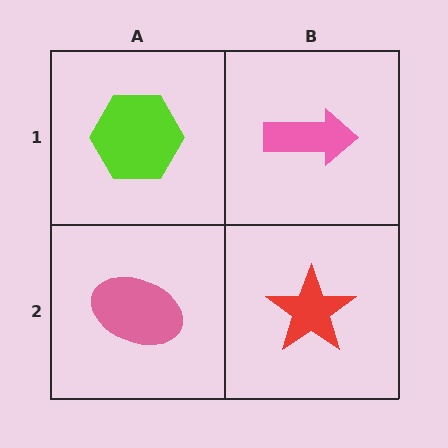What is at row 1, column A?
A lime hexagon.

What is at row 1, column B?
A pink arrow.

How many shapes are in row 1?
2 shapes.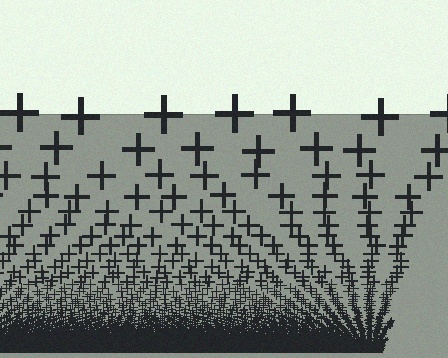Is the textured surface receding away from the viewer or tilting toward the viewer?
The surface appears to tilt toward the viewer. Texture elements get larger and sparser toward the top.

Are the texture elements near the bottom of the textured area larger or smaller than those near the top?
Smaller. The gradient is inverted — elements near the bottom are smaller and denser.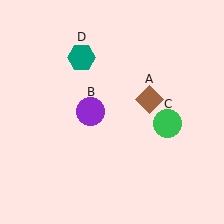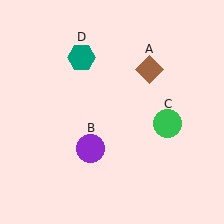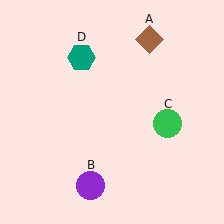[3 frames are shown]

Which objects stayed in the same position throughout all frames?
Green circle (object C) and teal hexagon (object D) remained stationary.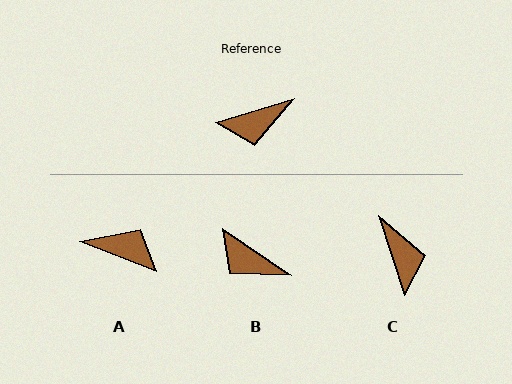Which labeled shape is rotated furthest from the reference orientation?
A, about 142 degrees away.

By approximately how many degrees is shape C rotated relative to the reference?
Approximately 91 degrees counter-clockwise.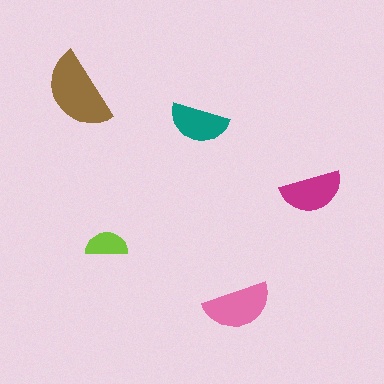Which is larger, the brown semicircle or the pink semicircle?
The brown one.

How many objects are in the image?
There are 5 objects in the image.